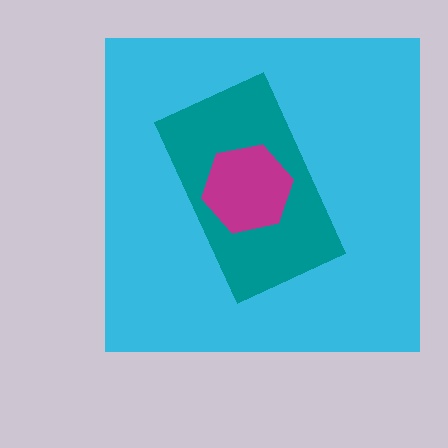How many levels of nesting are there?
3.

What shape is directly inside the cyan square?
The teal rectangle.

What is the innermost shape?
The magenta hexagon.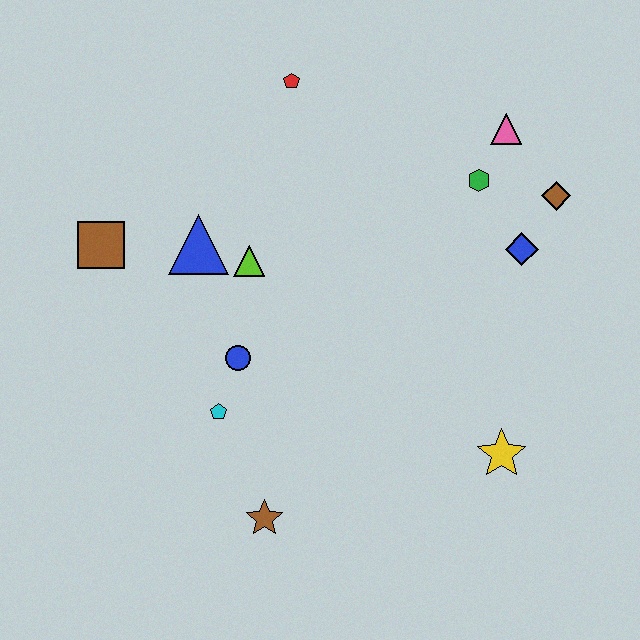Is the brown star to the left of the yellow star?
Yes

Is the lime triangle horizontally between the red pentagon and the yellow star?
No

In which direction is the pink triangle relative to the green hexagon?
The pink triangle is above the green hexagon.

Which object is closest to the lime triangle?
The blue triangle is closest to the lime triangle.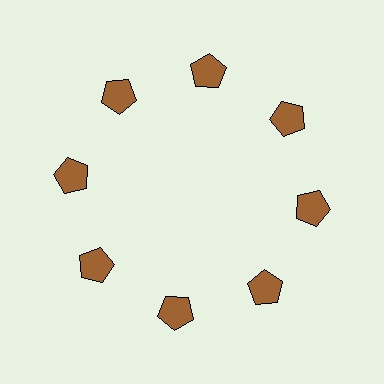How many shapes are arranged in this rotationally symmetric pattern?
There are 8 shapes, arranged in 8 groups of 1.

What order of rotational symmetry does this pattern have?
This pattern has 8-fold rotational symmetry.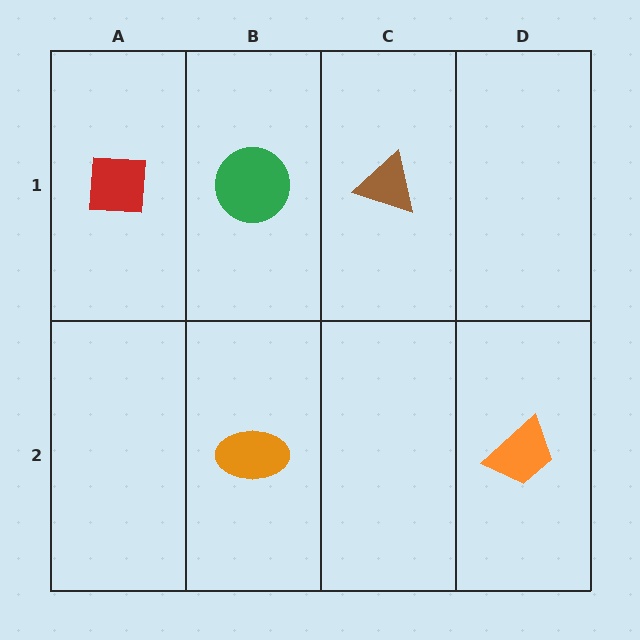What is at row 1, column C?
A brown triangle.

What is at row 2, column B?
An orange ellipse.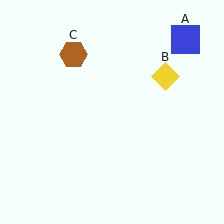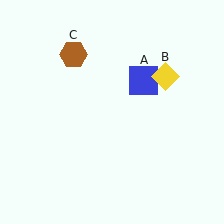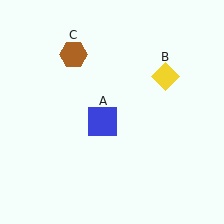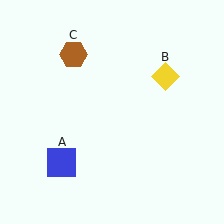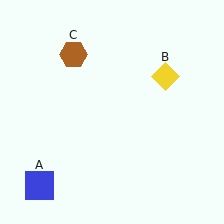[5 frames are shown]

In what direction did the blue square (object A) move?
The blue square (object A) moved down and to the left.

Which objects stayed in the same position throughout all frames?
Yellow diamond (object B) and brown hexagon (object C) remained stationary.